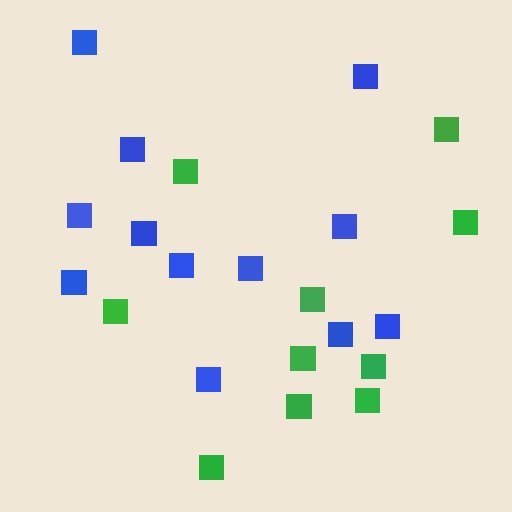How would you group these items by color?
There are 2 groups: one group of green squares (10) and one group of blue squares (12).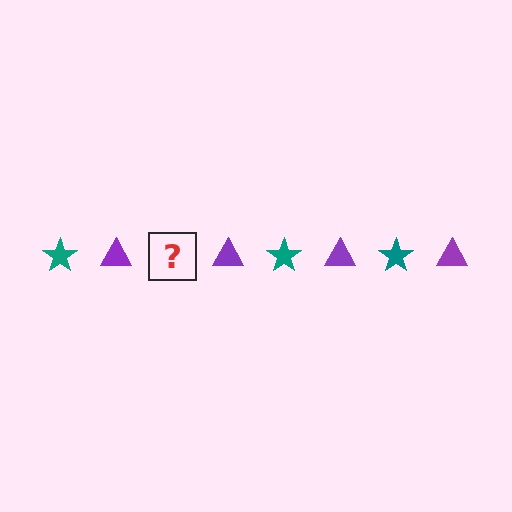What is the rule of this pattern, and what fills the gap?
The rule is that the pattern alternates between teal star and purple triangle. The gap should be filled with a teal star.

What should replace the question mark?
The question mark should be replaced with a teal star.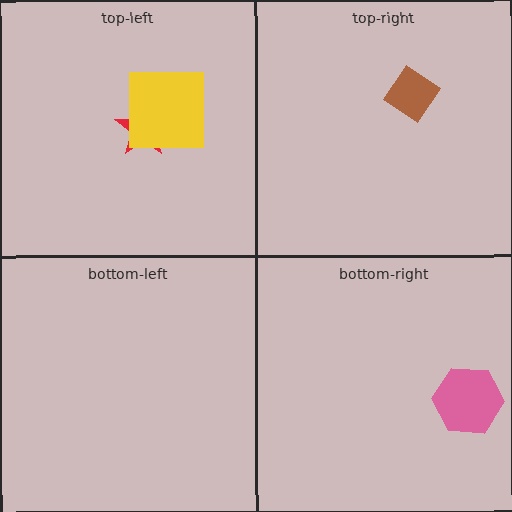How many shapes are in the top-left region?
2.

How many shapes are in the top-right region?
1.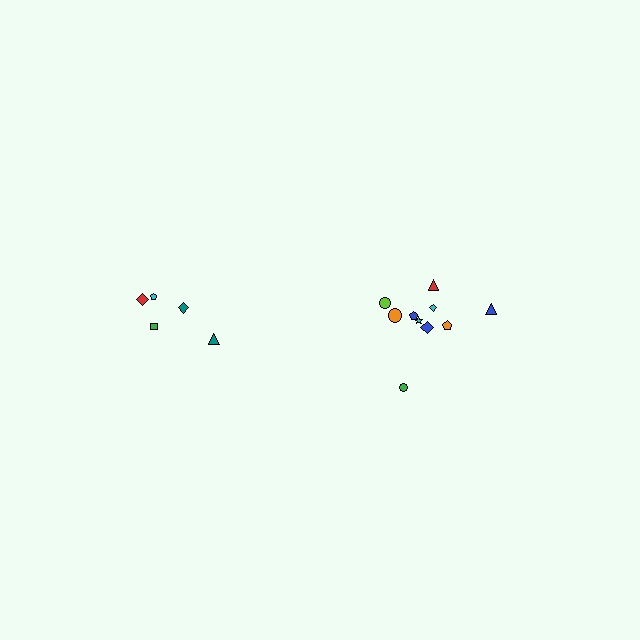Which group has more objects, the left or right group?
The right group.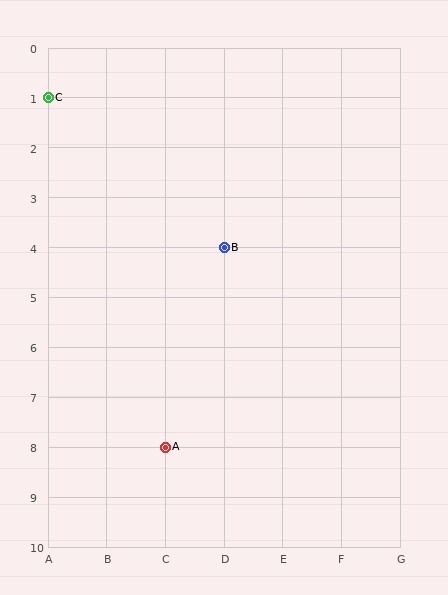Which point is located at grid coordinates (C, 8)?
Point A is at (C, 8).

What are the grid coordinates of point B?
Point B is at grid coordinates (D, 4).